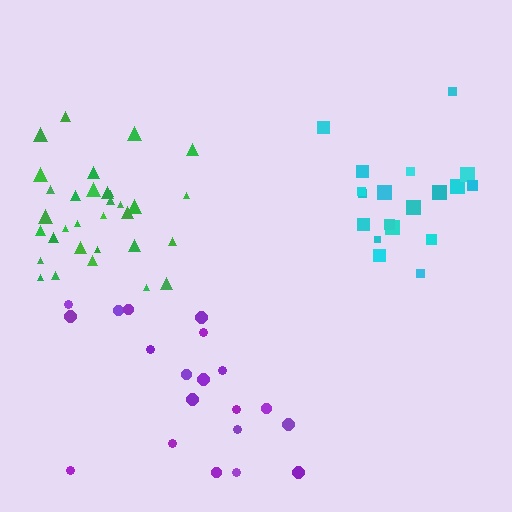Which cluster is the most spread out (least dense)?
Purple.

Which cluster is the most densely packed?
Green.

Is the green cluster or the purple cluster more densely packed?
Green.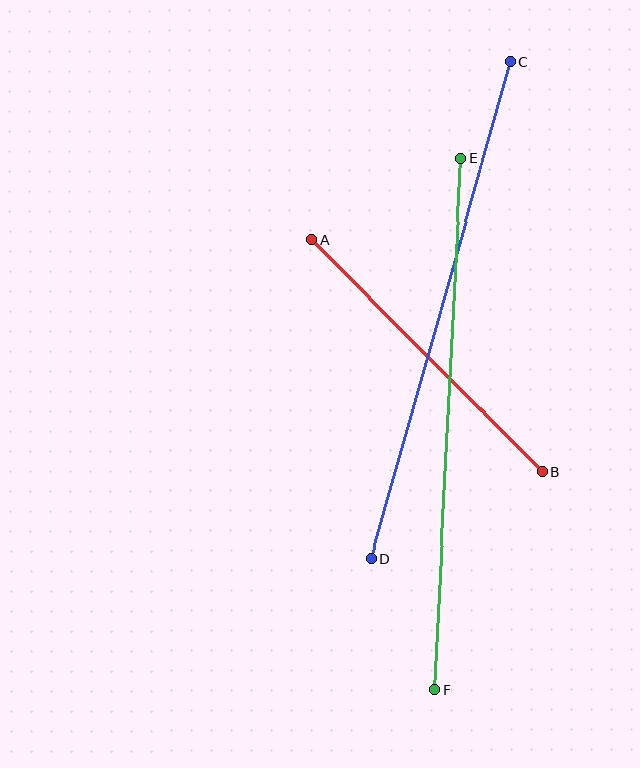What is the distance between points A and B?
The distance is approximately 327 pixels.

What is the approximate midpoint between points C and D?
The midpoint is at approximately (441, 310) pixels.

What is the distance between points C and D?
The distance is approximately 516 pixels.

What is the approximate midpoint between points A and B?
The midpoint is at approximately (427, 356) pixels.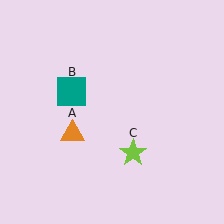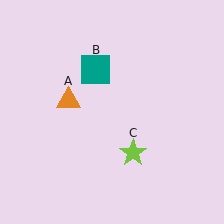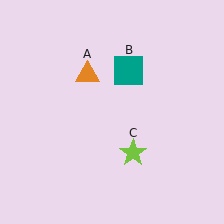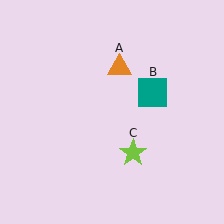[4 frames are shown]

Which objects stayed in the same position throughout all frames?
Lime star (object C) remained stationary.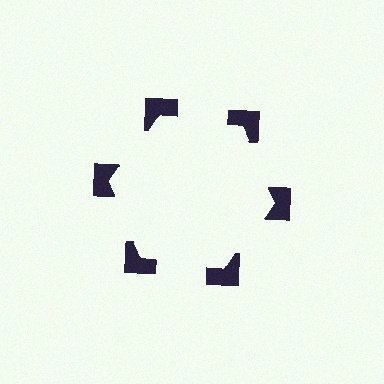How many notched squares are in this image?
There are 6 — one at each vertex of the illusory hexagon.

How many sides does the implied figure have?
6 sides.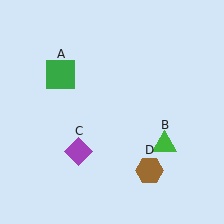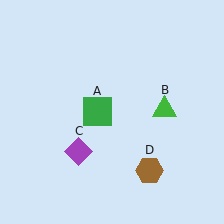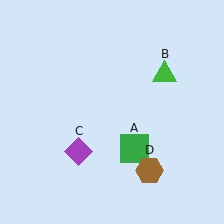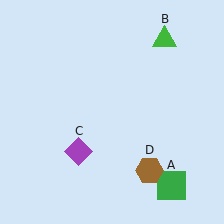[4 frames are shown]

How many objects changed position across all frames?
2 objects changed position: green square (object A), green triangle (object B).